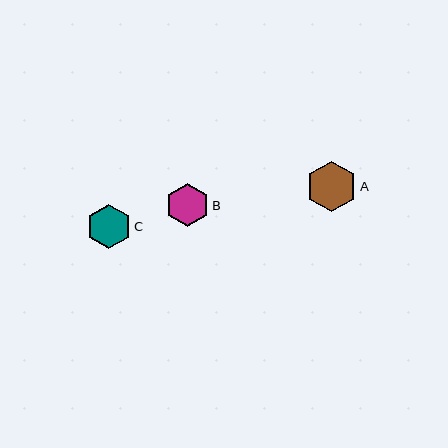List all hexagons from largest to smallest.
From largest to smallest: A, C, B.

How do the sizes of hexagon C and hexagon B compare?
Hexagon C and hexagon B are approximately the same size.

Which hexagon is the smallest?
Hexagon B is the smallest with a size of approximately 44 pixels.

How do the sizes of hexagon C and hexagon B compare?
Hexagon C and hexagon B are approximately the same size.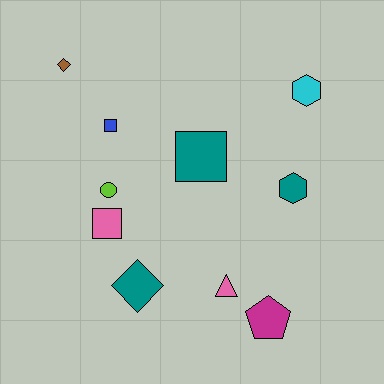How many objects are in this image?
There are 10 objects.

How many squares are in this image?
There are 3 squares.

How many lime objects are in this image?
There is 1 lime object.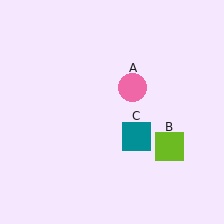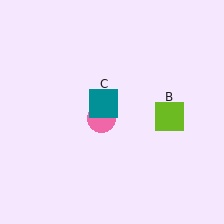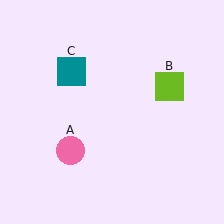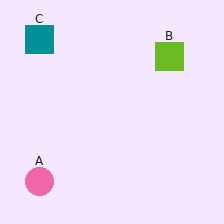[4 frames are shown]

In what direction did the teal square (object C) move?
The teal square (object C) moved up and to the left.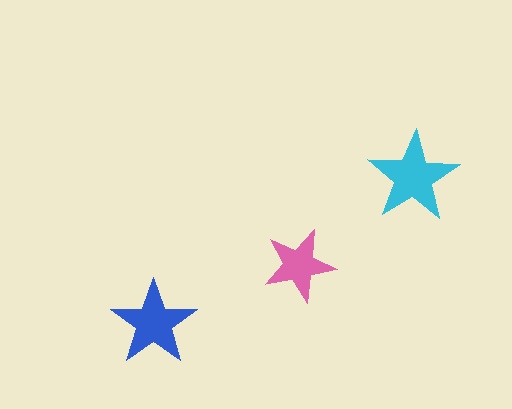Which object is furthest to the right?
The cyan star is rightmost.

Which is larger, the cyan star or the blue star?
The cyan one.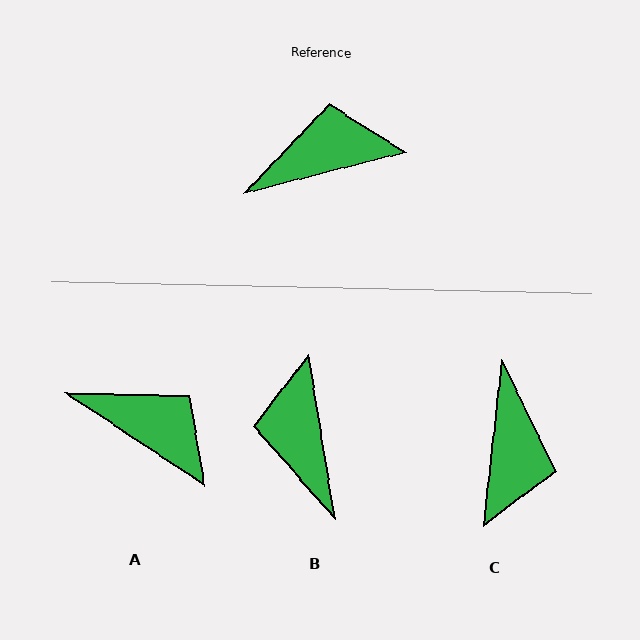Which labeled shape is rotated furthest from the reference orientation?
C, about 111 degrees away.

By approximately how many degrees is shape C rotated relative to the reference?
Approximately 111 degrees clockwise.